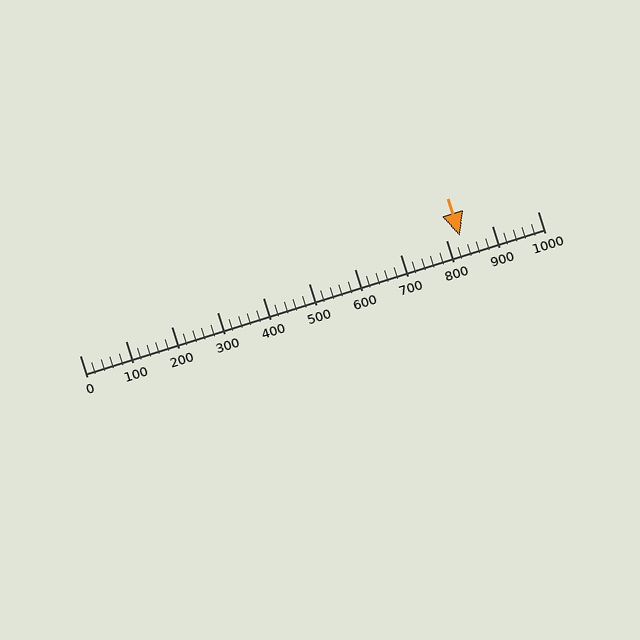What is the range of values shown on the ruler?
The ruler shows values from 0 to 1000.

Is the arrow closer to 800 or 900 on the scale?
The arrow is closer to 800.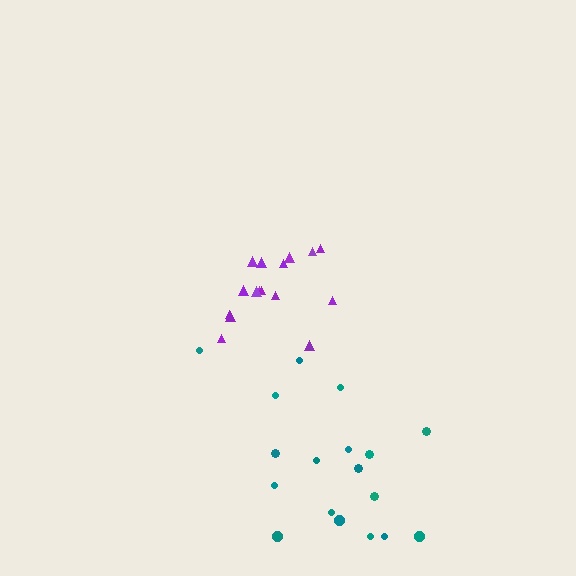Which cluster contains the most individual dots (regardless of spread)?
Teal (19).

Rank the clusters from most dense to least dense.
purple, teal.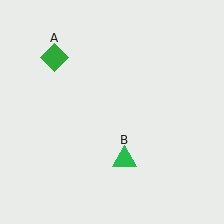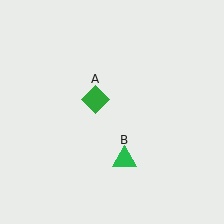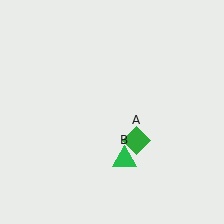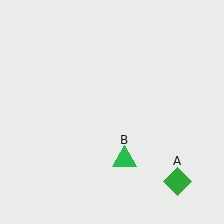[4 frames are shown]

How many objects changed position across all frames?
1 object changed position: green diamond (object A).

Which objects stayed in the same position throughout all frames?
Green triangle (object B) remained stationary.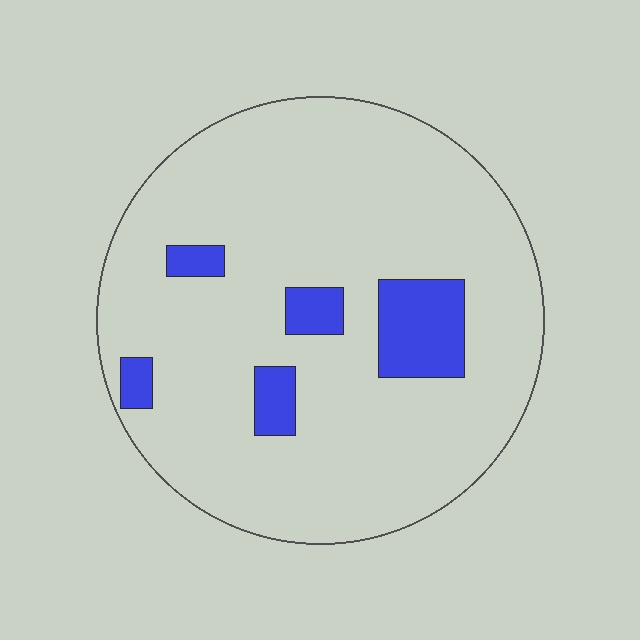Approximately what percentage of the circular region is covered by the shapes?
Approximately 10%.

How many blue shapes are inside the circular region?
5.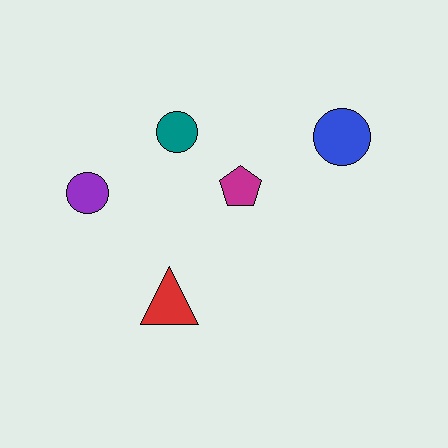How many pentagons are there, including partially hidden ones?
There is 1 pentagon.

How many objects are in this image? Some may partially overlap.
There are 5 objects.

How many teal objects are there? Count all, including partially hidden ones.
There is 1 teal object.